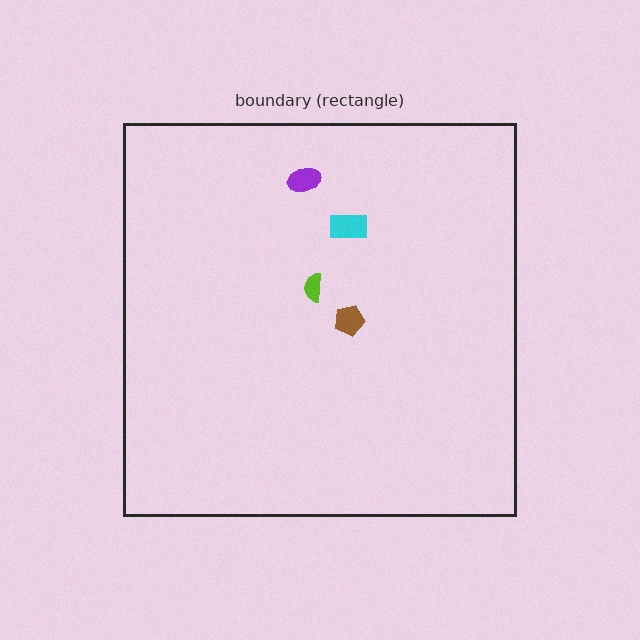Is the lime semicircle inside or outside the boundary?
Inside.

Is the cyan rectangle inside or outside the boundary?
Inside.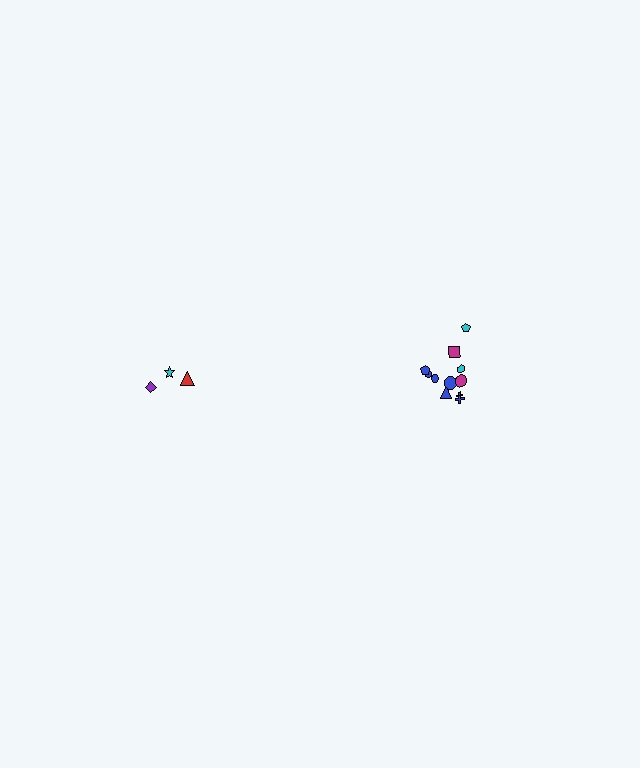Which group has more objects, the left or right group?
The right group.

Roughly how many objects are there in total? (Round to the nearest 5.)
Roughly 15 objects in total.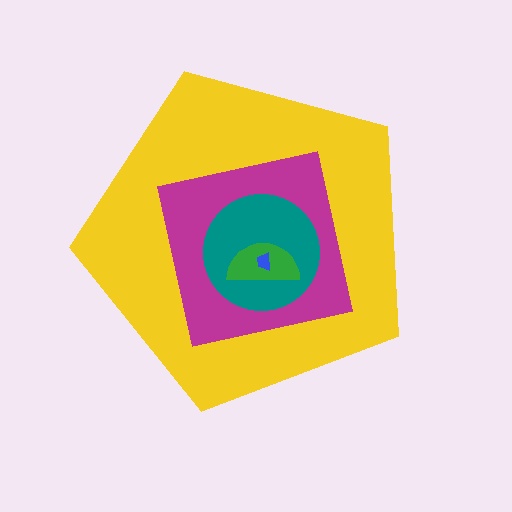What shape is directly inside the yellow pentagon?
The magenta square.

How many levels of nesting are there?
5.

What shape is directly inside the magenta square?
The teal circle.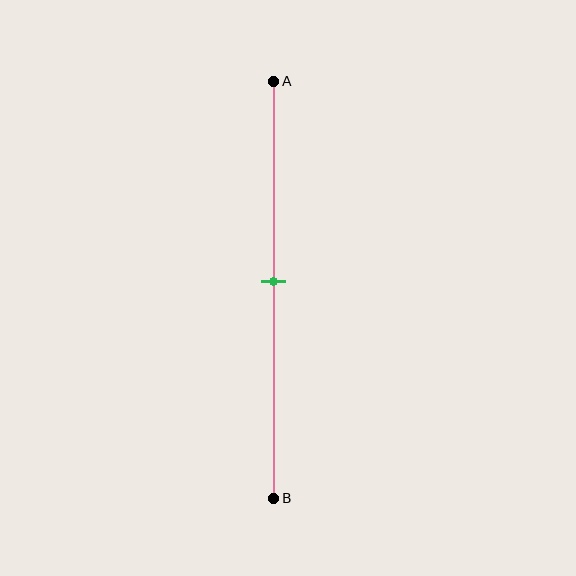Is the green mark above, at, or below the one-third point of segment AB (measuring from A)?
The green mark is below the one-third point of segment AB.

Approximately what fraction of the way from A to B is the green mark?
The green mark is approximately 50% of the way from A to B.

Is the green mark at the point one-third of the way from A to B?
No, the mark is at about 50% from A, not at the 33% one-third point.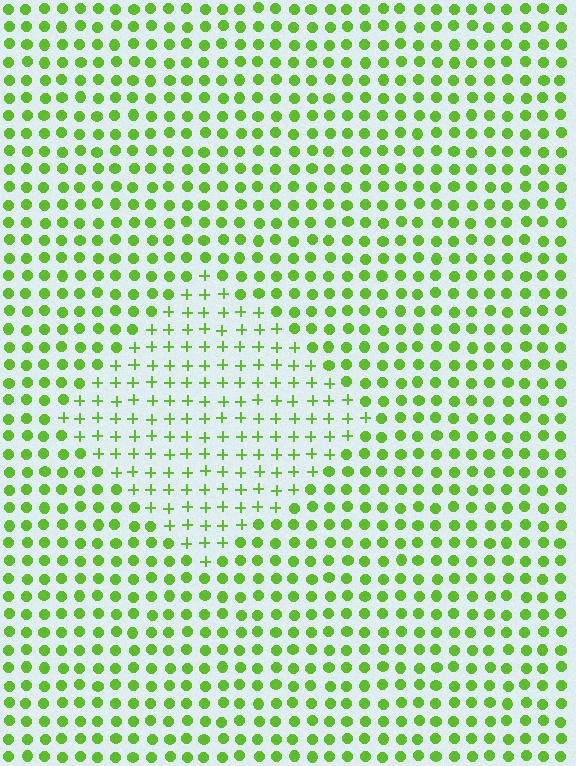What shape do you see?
I see a diamond.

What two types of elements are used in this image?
The image uses plus signs inside the diamond region and circles outside it.